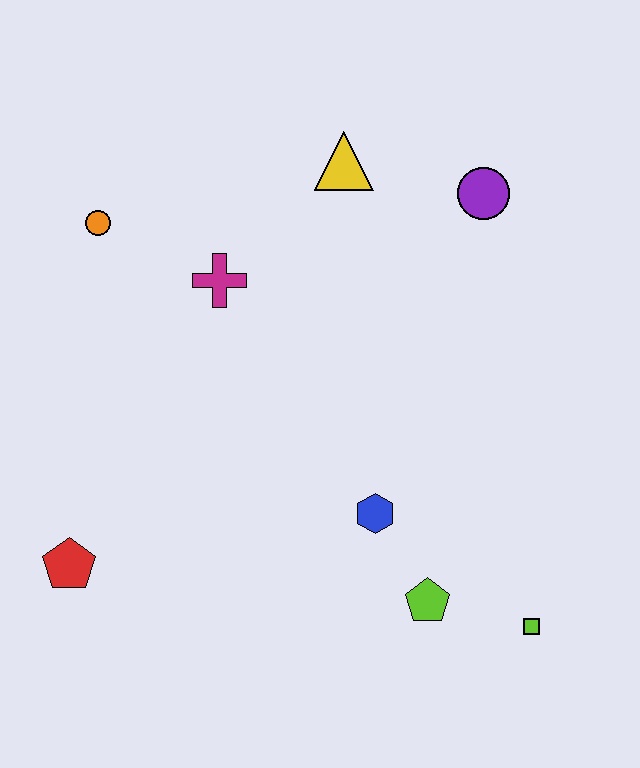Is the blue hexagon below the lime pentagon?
No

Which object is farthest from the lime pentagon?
The orange circle is farthest from the lime pentagon.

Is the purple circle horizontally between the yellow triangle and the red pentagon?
No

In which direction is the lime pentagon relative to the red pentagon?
The lime pentagon is to the right of the red pentagon.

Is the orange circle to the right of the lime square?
No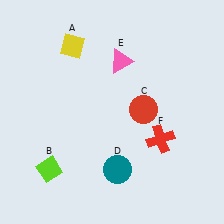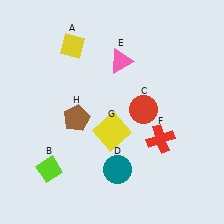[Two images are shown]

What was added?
A yellow square (G), a brown pentagon (H) were added in Image 2.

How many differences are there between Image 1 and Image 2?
There are 2 differences between the two images.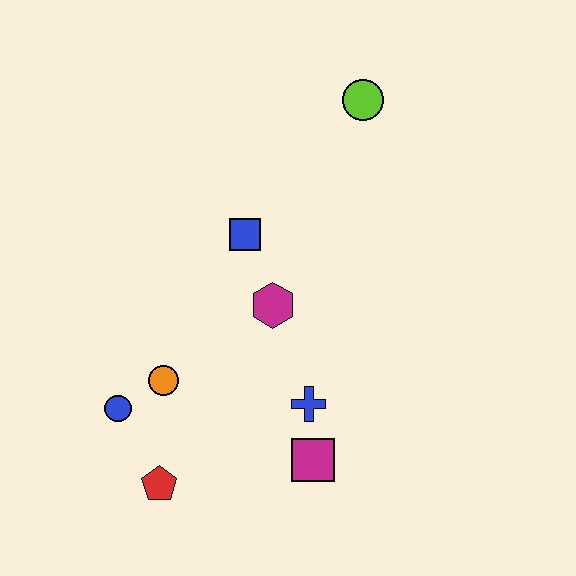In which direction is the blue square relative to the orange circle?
The blue square is above the orange circle.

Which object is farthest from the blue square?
The red pentagon is farthest from the blue square.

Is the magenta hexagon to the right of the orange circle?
Yes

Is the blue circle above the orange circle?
No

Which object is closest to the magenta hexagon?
The blue square is closest to the magenta hexagon.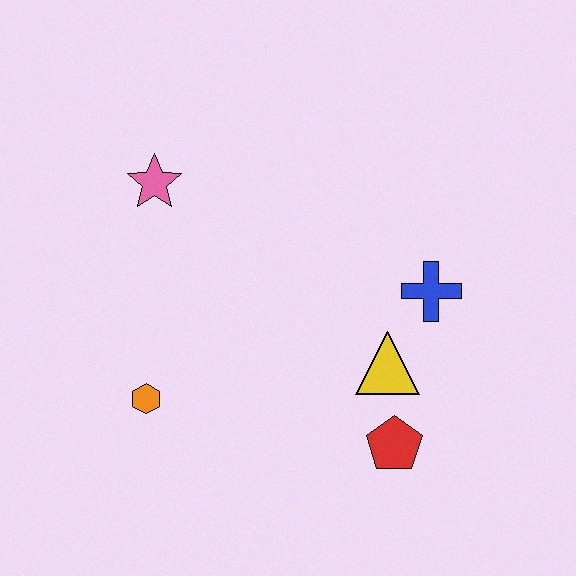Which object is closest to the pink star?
The orange hexagon is closest to the pink star.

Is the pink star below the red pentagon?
No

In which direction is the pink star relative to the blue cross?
The pink star is to the left of the blue cross.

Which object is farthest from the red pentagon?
The pink star is farthest from the red pentagon.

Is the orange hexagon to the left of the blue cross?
Yes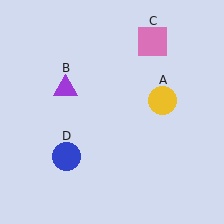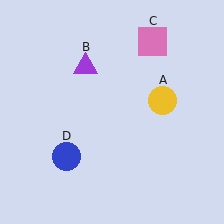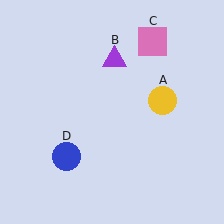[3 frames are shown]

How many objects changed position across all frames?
1 object changed position: purple triangle (object B).